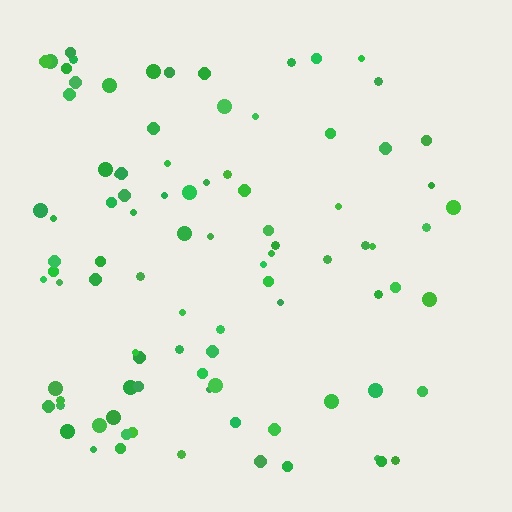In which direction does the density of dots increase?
From right to left, with the left side densest.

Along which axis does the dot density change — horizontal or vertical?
Horizontal.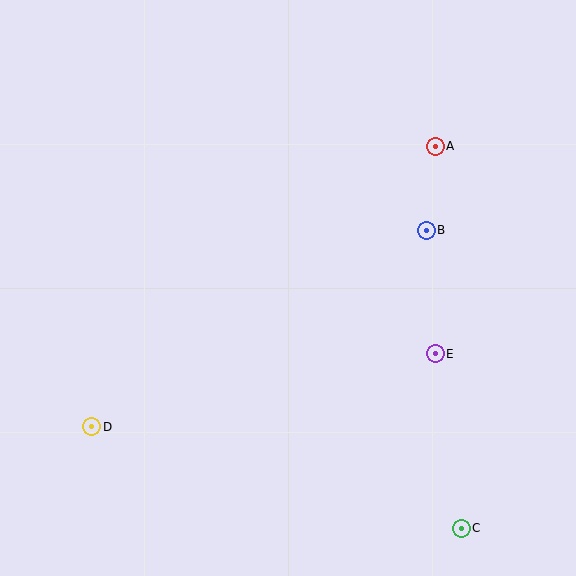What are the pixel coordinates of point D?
Point D is at (92, 427).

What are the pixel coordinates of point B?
Point B is at (426, 230).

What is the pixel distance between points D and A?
The distance between D and A is 443 pixels.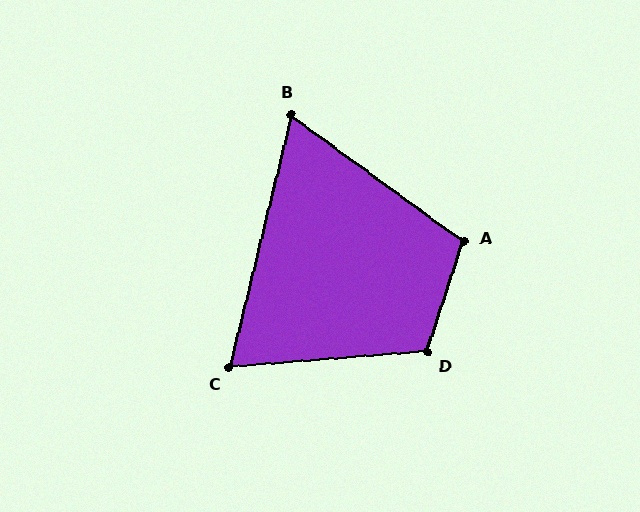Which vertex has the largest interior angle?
D, at approximately 112 degrees.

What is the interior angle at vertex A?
Approximately 108 degrees (obtuse).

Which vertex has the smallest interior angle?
B, at approximately 68 degrees.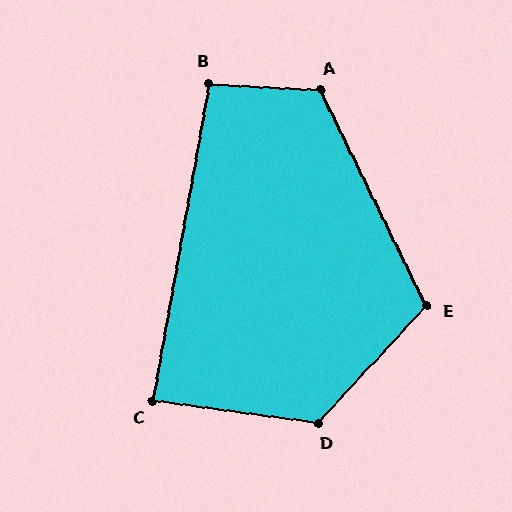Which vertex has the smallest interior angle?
C, at approximately 87 degrees.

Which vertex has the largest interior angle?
D, at approximately 125 degrees.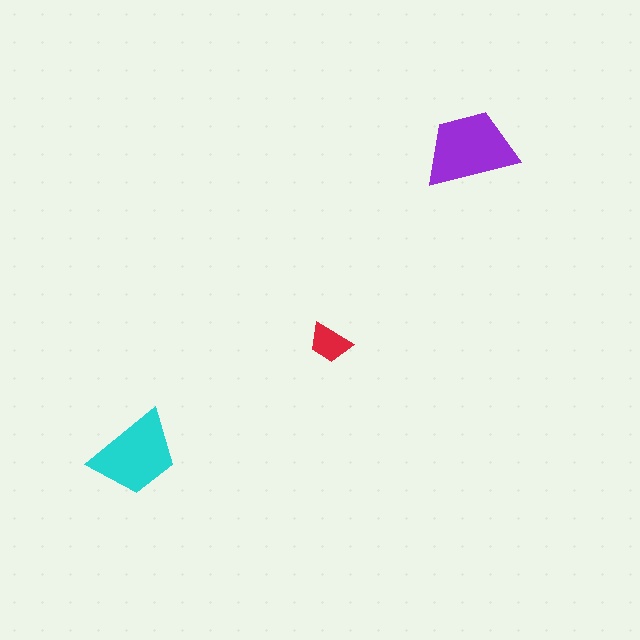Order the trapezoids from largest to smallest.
the purple one, the cyan one, the red one.